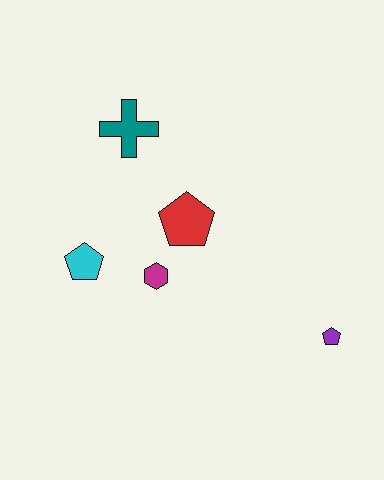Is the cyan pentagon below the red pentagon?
Yes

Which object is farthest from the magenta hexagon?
The purple pentagon is farthest from the magenta hexagon.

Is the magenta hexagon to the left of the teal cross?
No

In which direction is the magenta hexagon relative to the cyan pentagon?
The magenta hexagon is to the right of the cyan pentagon.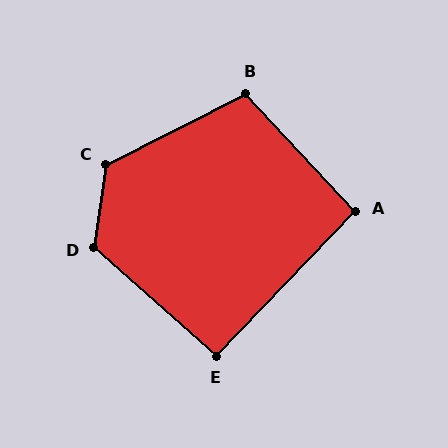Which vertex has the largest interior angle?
C, at approximately 125 degrees.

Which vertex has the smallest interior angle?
E, at approximately 92 degrees.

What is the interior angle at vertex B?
Approximately 106 degrees (obtuse).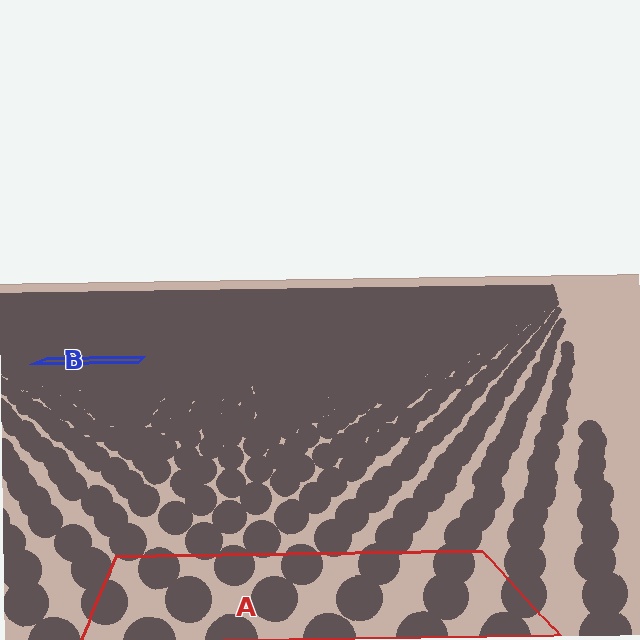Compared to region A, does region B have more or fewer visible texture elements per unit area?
Region B has more texture elements per unit area — they are packed more densely because it is farther away.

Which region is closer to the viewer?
Region A is closer. The texture elements there are larger and more spread out.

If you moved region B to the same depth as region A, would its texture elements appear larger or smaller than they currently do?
They would appear larger. At a closer depth, the same texture elements are projected at a bigger on-screen size.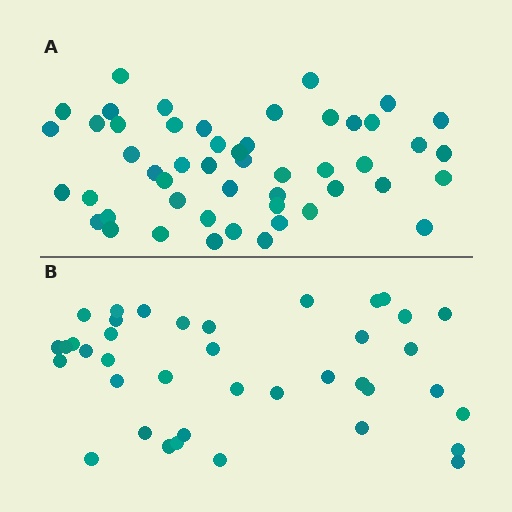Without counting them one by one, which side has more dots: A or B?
Region A (the top region) has more dots.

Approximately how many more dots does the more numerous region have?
Region A has roughly 12 or so more dots than region B.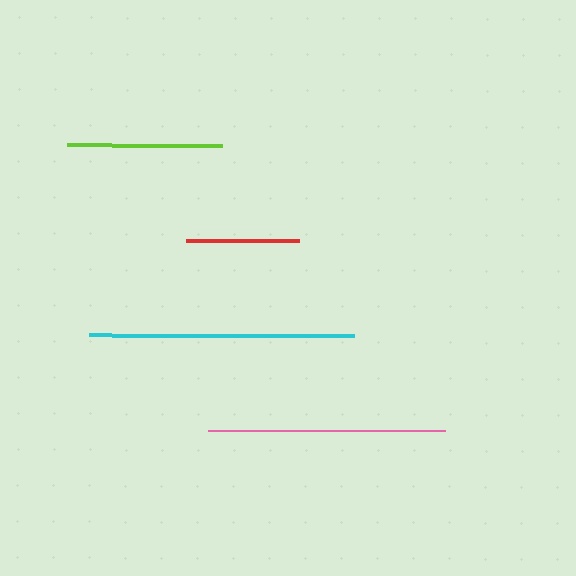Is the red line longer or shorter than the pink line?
The pink line is longer than the red line.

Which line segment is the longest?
The cyan line is the longest at approximately 266 pixels.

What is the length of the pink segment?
The pink segment is approximately 237 pixels long.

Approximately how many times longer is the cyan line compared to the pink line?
The cyan line is approximately 1.1 times the length of the pink line.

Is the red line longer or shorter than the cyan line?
The cyan line is longer than the red line.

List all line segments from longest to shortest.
From longest to shortest: cyan, pink, lime, red.